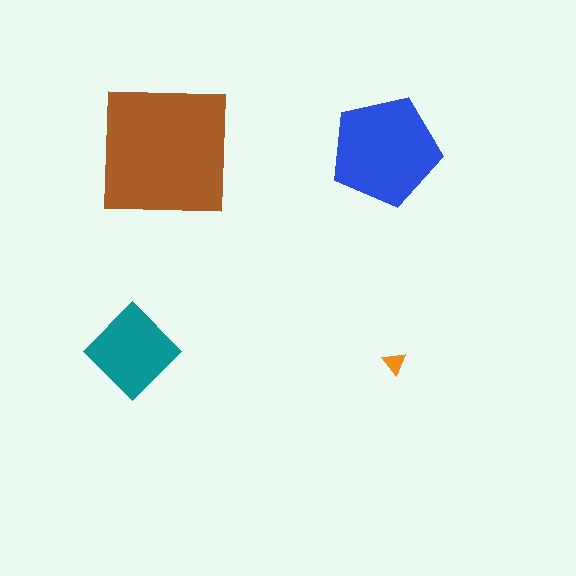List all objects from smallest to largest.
The orange triangle, the teal diamond, the blue pentagon, the brown square.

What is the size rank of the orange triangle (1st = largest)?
4th.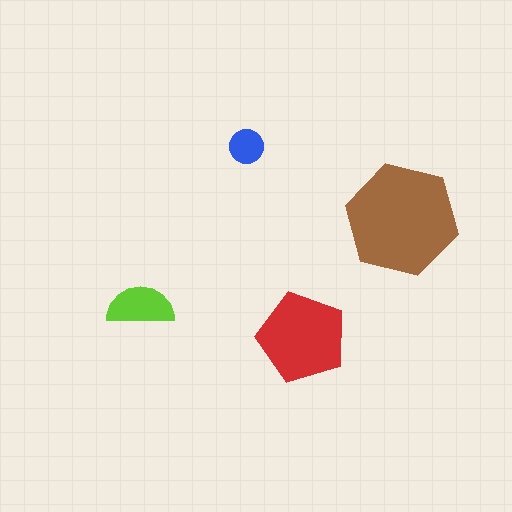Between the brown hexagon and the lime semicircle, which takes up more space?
The brown hexagon.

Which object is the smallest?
The blue circle.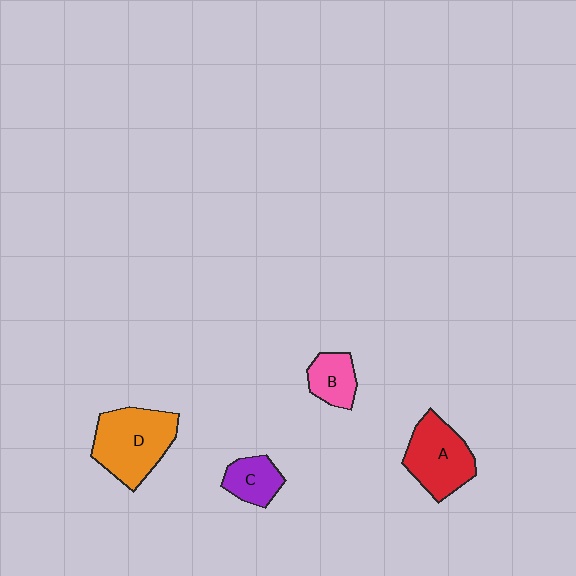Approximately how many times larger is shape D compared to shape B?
Approximately 2.2 times.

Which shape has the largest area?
Shape D (orange).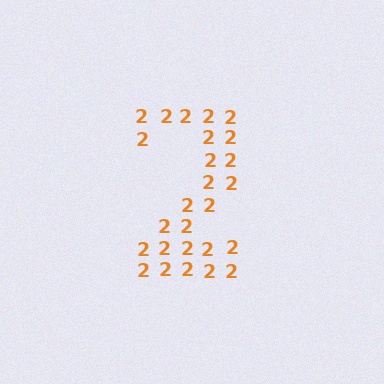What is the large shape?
The large shape is the digit 2.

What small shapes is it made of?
It is made of small digit 2's.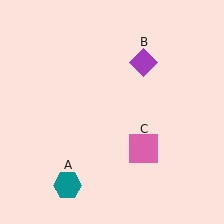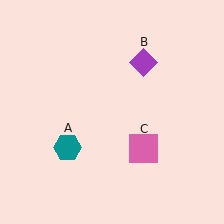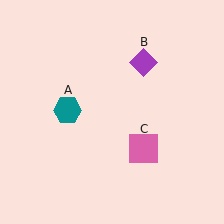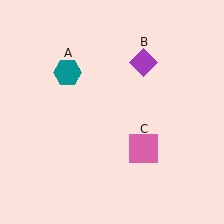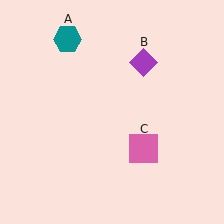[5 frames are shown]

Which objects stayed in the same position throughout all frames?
Purple diamond (object B) and pink square (object C) remained stationary.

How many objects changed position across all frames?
1 object changed position: teal hexagon (object A).